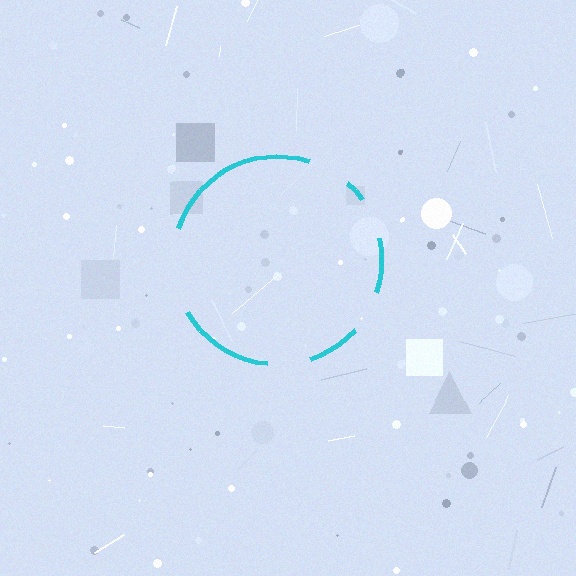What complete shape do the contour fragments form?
The contour fragments form a circle.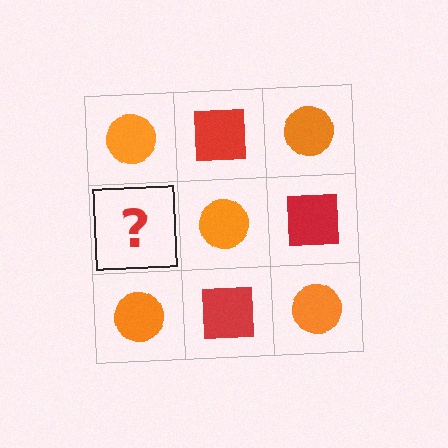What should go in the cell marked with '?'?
The missing cell should contain a red square.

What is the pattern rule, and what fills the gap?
The rule is that it alternates orange circle and red square in a checkerboard pattern. The gap should be filled with a red square.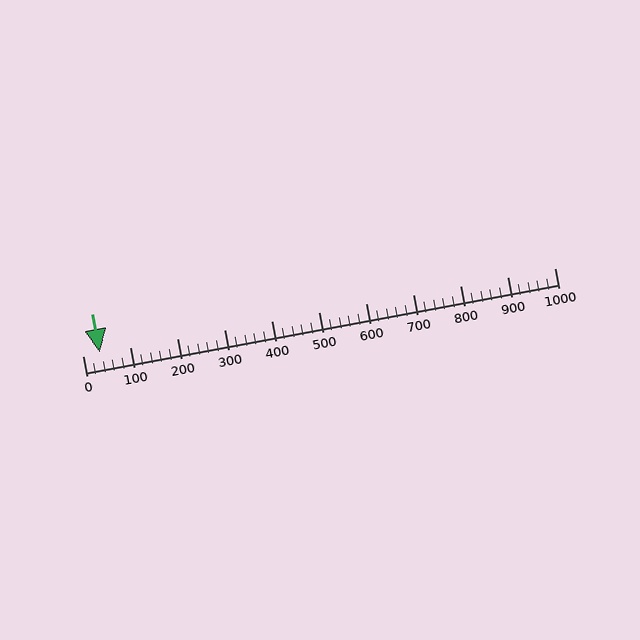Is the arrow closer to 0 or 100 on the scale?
The arrow is closer to 0.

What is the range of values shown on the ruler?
The ruler shows values from 0 to 1000.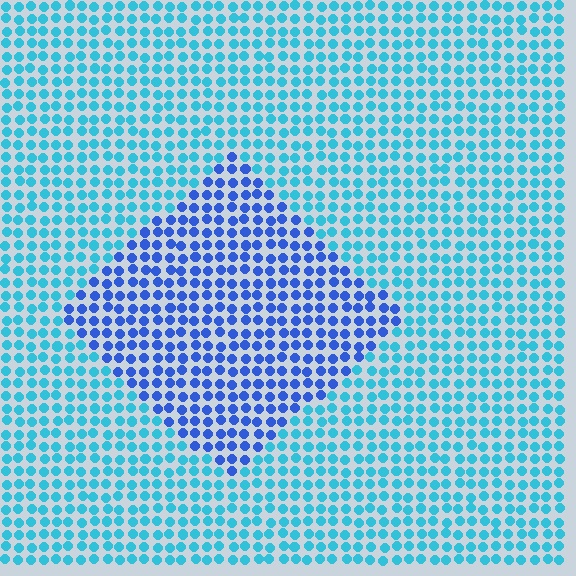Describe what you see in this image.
The image is filled with small cyan elements in a uniform arrangement. A diamond-shaped region is visible where the elements are tinted to a slightly different hue, forming a subtle color boundary.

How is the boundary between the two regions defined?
The boundary is defined purely by a slight shift in hue (about 37 degrees). Spacing, size, and orientation are identical on both sides.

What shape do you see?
I see a diamond.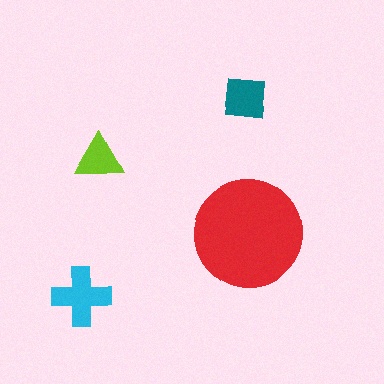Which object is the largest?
The red circle.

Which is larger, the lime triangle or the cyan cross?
The cyan cross.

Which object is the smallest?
The lime triangle.